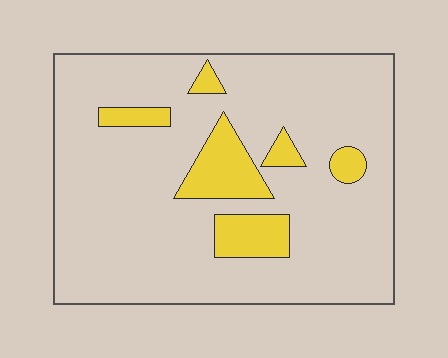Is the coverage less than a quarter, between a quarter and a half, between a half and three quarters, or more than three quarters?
Less than a quarter.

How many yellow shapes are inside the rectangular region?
6.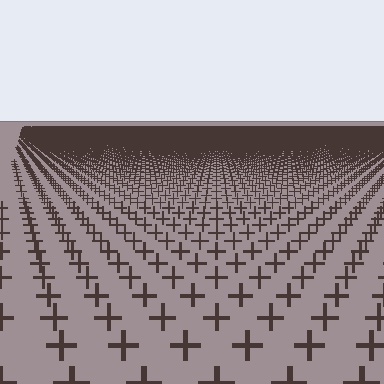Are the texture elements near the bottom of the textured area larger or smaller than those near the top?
Larger. Near the bottom, elements are closer to the viewer and appear at a bigger on-screen size.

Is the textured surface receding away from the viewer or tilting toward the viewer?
The surface is receding away from the viewer. Texture elements get smaller and denser toward the top.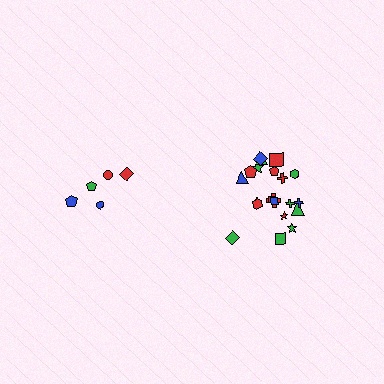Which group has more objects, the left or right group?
The right group.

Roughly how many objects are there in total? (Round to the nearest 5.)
Roughly 25 objects in total.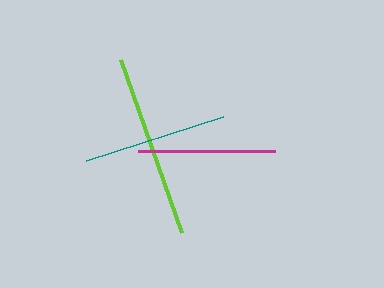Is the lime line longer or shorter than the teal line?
The lime line is longer than the teal line.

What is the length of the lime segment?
The lime segment is approximately 183 pixels long.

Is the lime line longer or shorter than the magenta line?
The lime line is longer than the magenta line.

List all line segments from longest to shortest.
From longest to shortest: lime, teal, magenta.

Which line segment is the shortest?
The magenta line is the shortest at approximately 137 pixels.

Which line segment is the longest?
The lime line is the longest at approximately 183 pixels.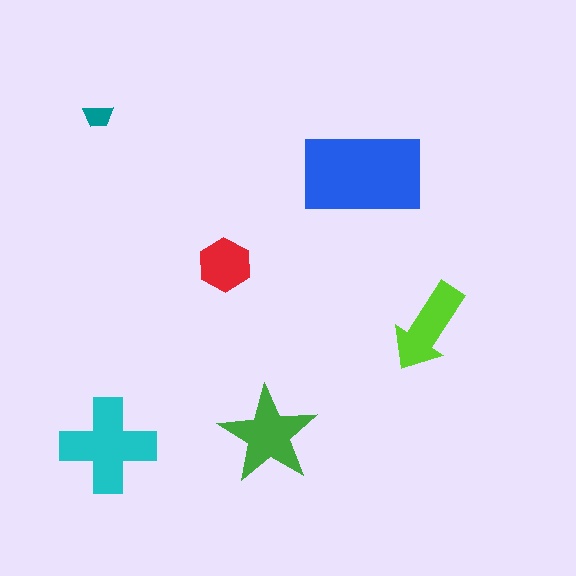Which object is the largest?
The blue rectangle.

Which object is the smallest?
The teal trapezoid.